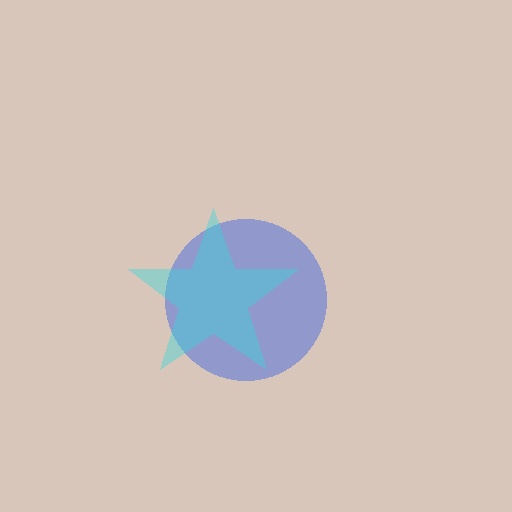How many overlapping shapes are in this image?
There are 2 overlapping shapes in the image.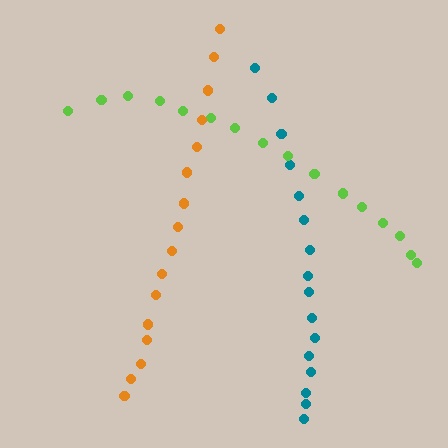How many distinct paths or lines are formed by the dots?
There are 3 distinct paths.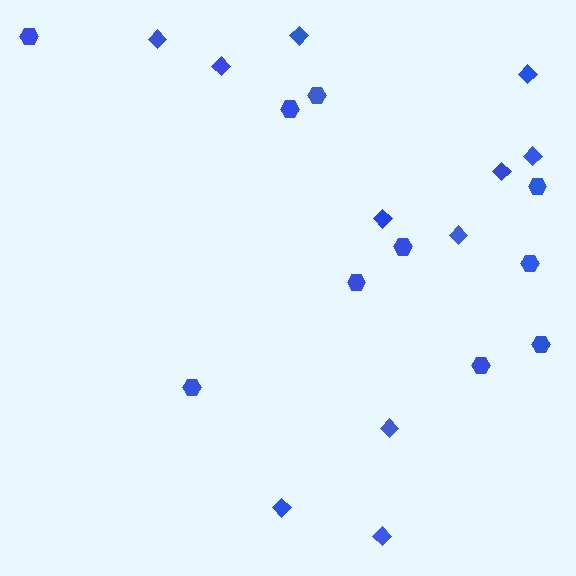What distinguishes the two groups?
There are 2 groups: one group of diamonds (11) and one group of hexagons (10).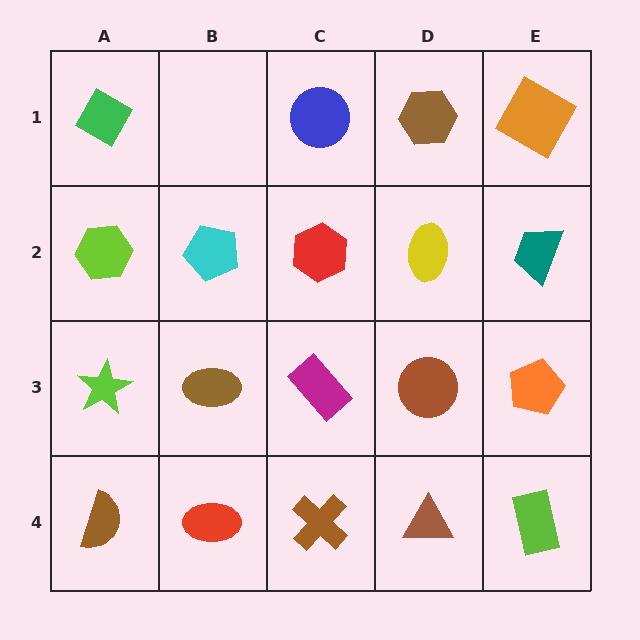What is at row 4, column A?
A brown semicircle.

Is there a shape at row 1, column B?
No, that cell is empty.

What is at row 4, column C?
A brown cross.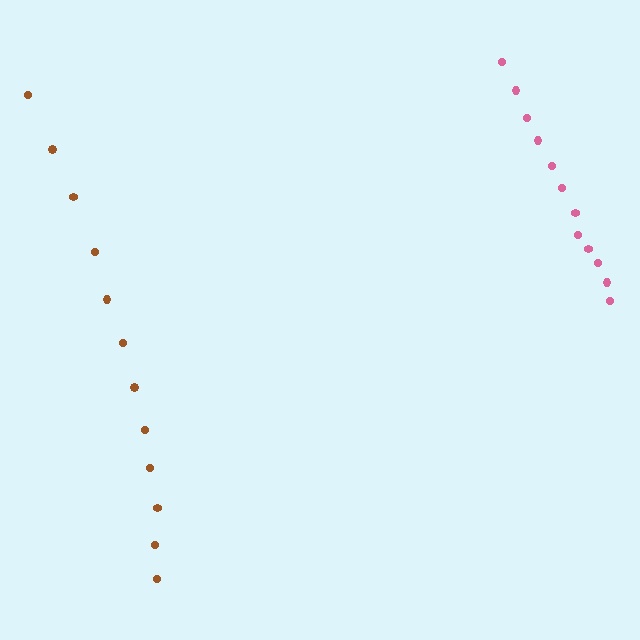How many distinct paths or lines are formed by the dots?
There are 2 distinct paths.